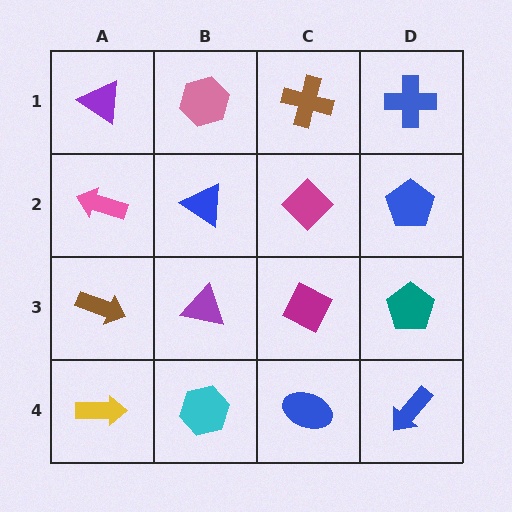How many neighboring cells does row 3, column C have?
4.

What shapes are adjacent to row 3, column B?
A blue triangle (row 2, column B), a cyan hexagon (row 4, column B), a brown arrow (row 3, column A), a magenta diamond (row 3, column C).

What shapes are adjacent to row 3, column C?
A magenta diamond (row 2, column C), a blue ellipse (row 4, column C), a purple triangle (row 3, column B), a teal pentagon (row 3, column D).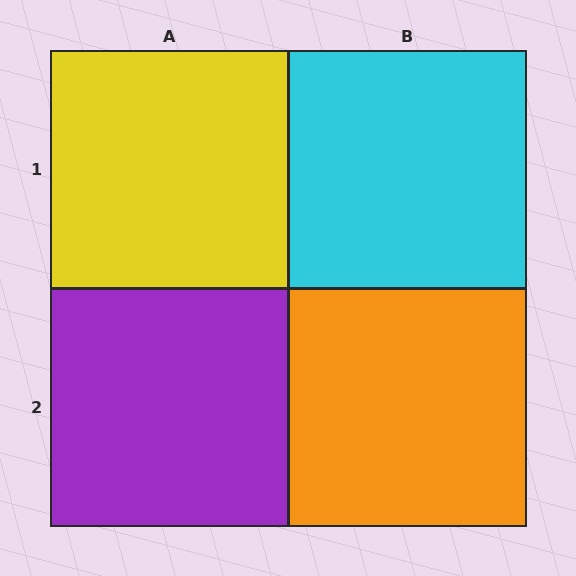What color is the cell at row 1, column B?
Cyan.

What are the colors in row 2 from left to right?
Purple, orange.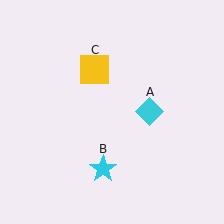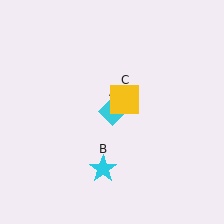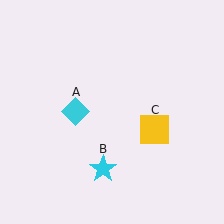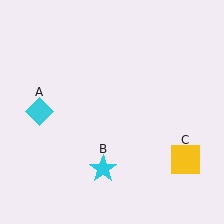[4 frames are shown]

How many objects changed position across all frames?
2 objects changed position: cyan diamond (object A), yellow square (object C).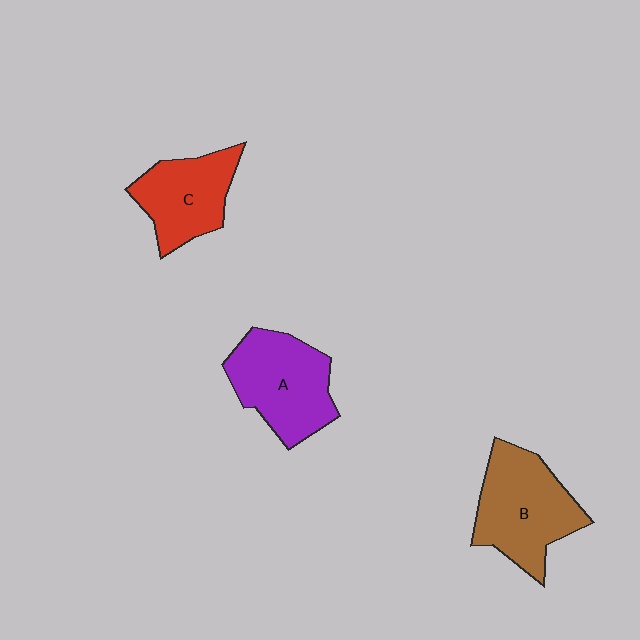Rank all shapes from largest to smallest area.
From largest to smallest: B (brown), A (purple), C (red).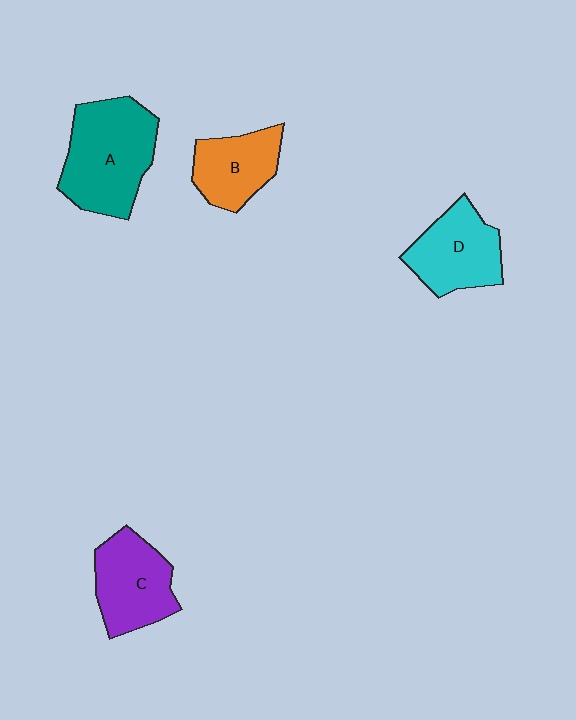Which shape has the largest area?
Shape A (teal).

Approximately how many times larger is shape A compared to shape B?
Approximately 1.6 times.